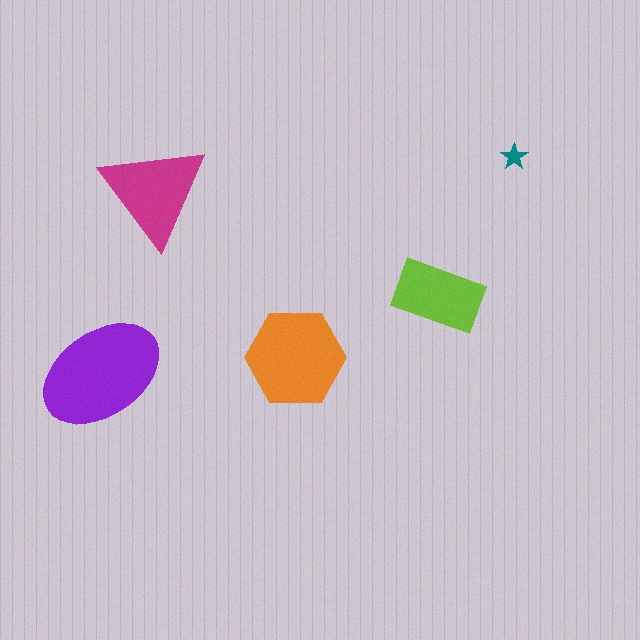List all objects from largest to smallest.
The purple ellipse, the orange hexagon, the magenta triangle, the lime rectangle, the teal star.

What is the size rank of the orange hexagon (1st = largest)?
2nd.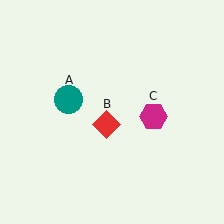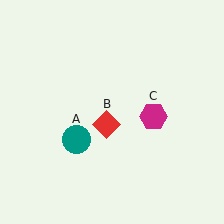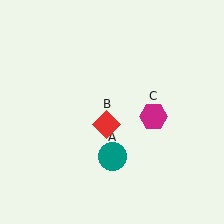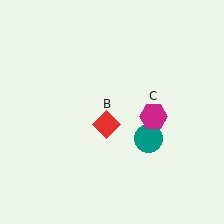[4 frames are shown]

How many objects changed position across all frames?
1 object changed position: teal circle (object A).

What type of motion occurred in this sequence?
The teal circle (object A) rotated counterclockwise around the center of the scene.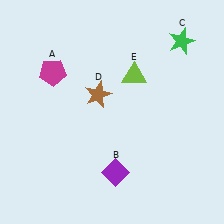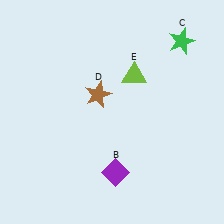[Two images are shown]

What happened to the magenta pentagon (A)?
The magenta pentagon (A) was removed in Image 2. It was in the top-left area of Image 1.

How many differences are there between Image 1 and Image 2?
There is 1 difference between the two images.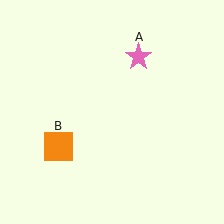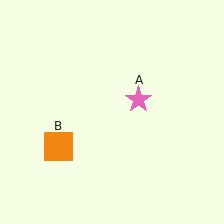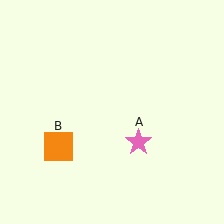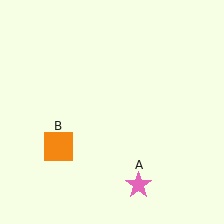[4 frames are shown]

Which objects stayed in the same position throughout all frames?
Orange square (object B) remained stationary.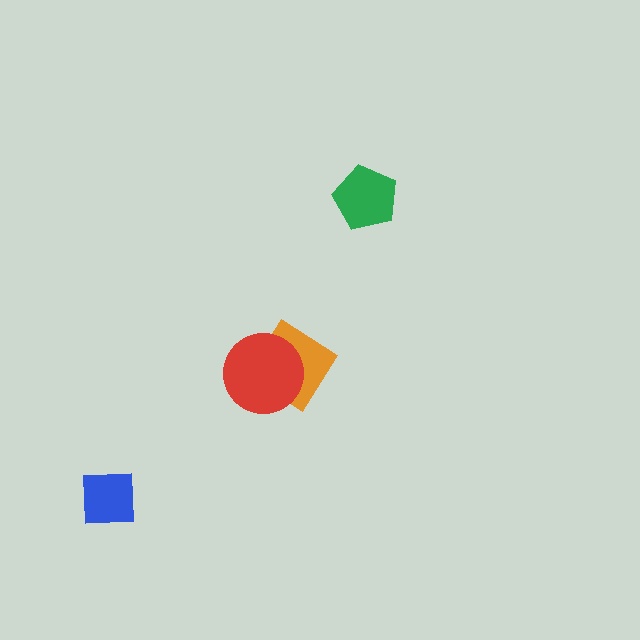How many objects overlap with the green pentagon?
0 objects overlap with the green pentagon.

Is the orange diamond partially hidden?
Yes, it is partially covered by another shape.